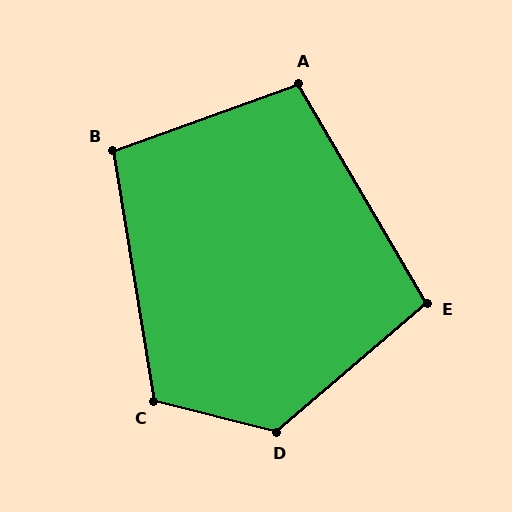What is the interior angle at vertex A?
Approximately 100 degrees (obtuse).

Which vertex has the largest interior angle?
D, at approximately 125 degrees.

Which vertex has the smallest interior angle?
E, at approximately 100 degrees.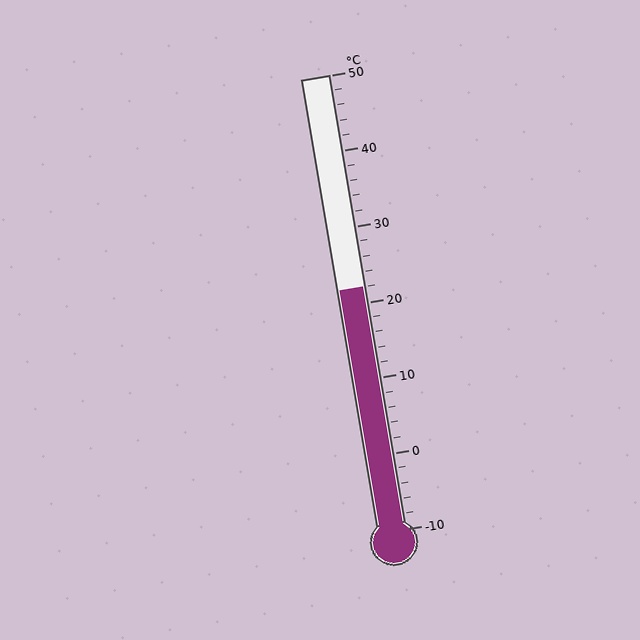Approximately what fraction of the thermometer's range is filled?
The thermometer is filled to approximately 55% of its range.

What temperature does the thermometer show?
The thermometer shows approximately 22°C.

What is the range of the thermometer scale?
The thermometer scale ranges from -10°C to 50°C.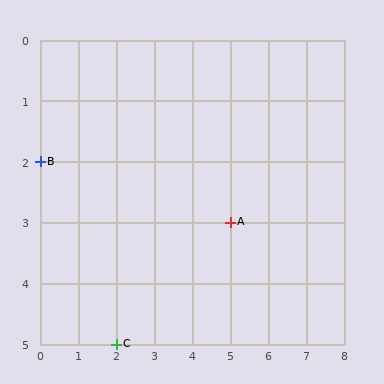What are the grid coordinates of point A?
Point A is at grid coordinates (5, 3).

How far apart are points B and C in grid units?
Points B and C are 2 columns and 3 rows apart (about 3.6 grid units diagonally).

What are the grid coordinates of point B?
Point B is at grid coordinates (0, 2).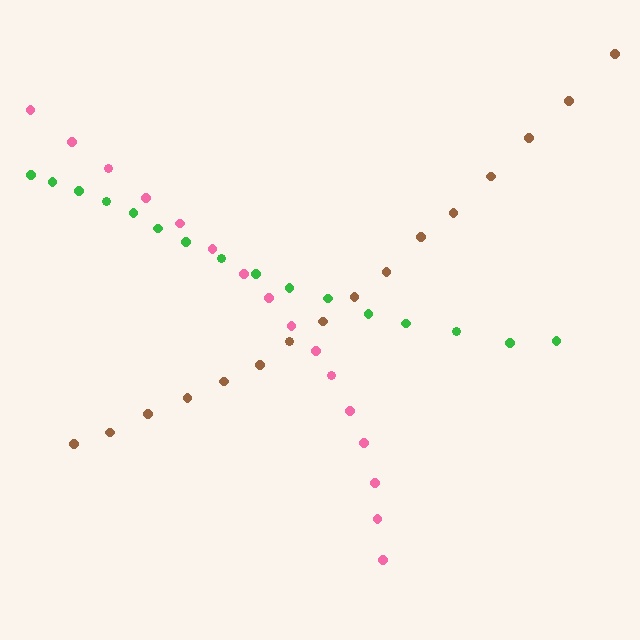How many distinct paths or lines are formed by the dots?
There are 3 distinct paths.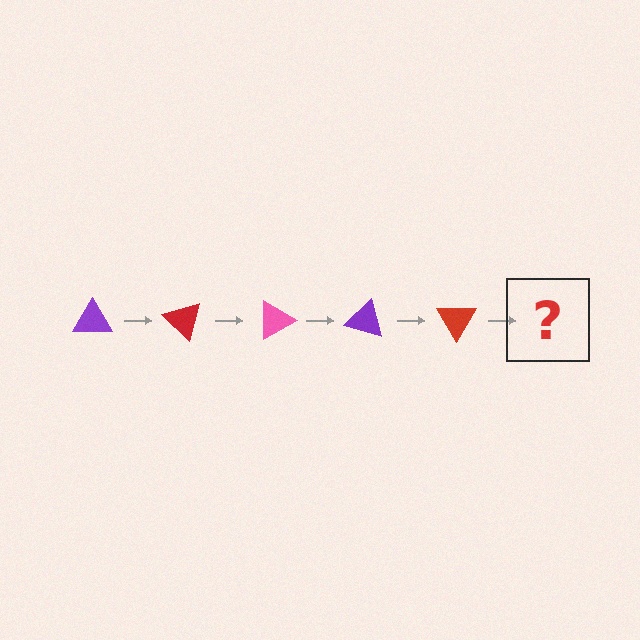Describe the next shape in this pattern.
It should be a pink triangle, rotated 225 degrees from the start.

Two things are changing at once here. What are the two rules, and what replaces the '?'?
The two rules are that it rotates 45 degrees each step and the color cycles through purple, red, and pink. The '?' should be a pink triangle, rotated 225 degrees from the start.